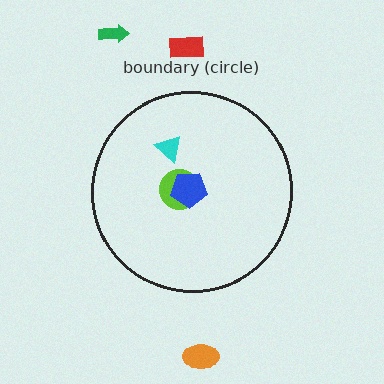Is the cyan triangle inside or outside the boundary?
Inside.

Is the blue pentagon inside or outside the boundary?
Inside.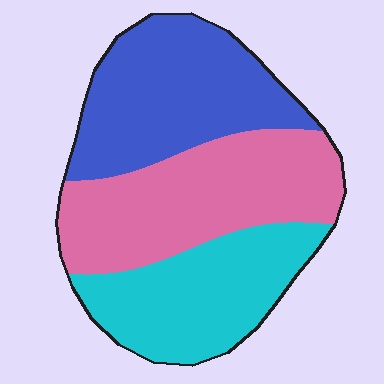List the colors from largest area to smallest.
From largest to smallest: pink, blue, cyan.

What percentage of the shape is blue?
Blue covers about 35% of the shape.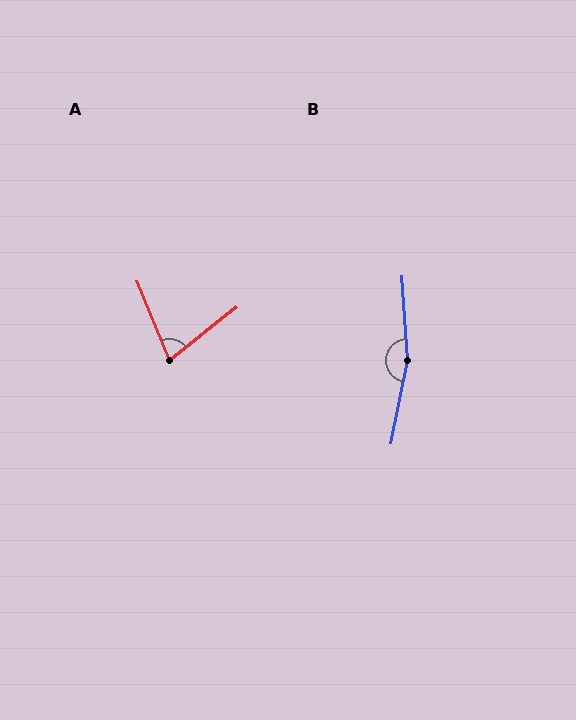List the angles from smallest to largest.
A (74°), B (165°).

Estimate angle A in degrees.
Approximately 74 degrees.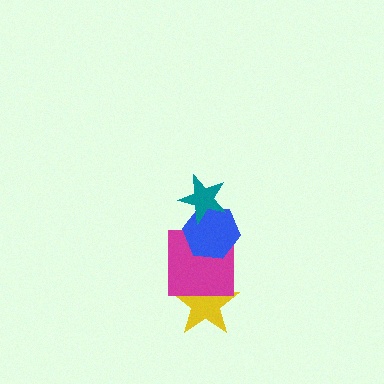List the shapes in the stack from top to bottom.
From top to bottom: the teal star, the blue hexagon, the magenta square, the yellow star.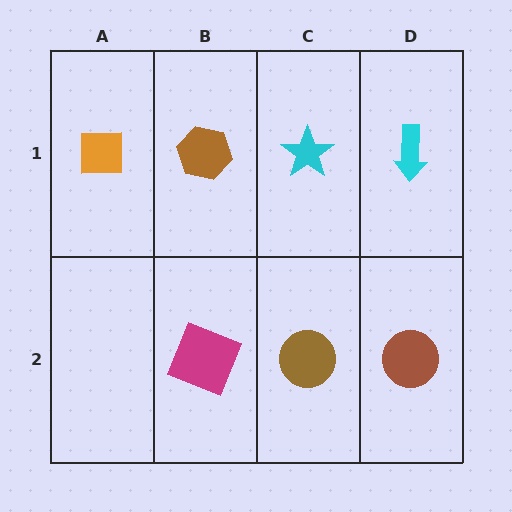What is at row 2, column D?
A brown circle.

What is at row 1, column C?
A cyan star.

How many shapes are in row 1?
4 shapes.